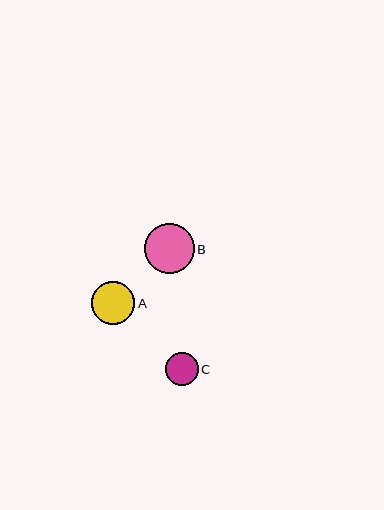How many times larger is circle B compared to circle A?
Circle B is approximately 1.2 times the size of circle A.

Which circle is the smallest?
Circle C is the smallest with a size of approximately 33 pixels.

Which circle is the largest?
Circle B is the largest with a size of approximately 50 pixels.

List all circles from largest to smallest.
From largest to smallest: B, A, C.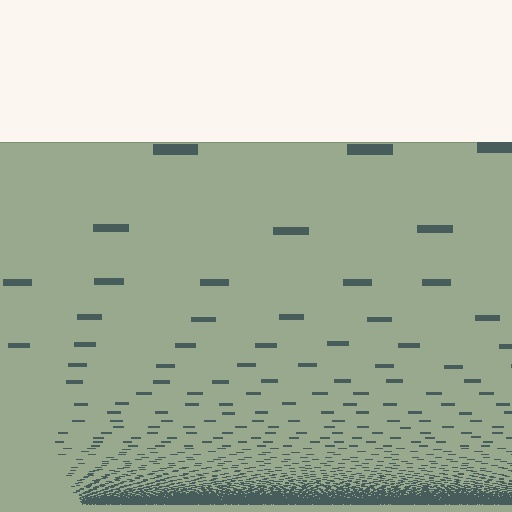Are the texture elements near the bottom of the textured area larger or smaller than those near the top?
Smaller. The gradient is inverted — elements near the bottom are smaller and denser.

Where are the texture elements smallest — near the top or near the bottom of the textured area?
Near the bottom.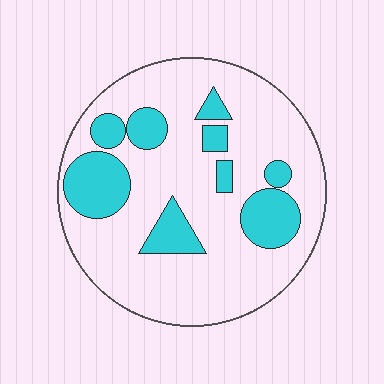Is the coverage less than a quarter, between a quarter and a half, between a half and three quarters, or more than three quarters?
Less than a quarter.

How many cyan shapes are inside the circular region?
9.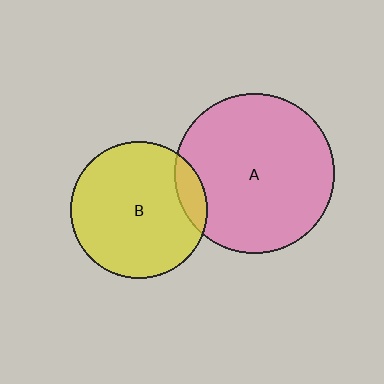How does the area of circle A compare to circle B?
Approximately 1.4 times.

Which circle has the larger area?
Circle A (pink).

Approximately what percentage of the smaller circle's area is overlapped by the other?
Approximately 10%.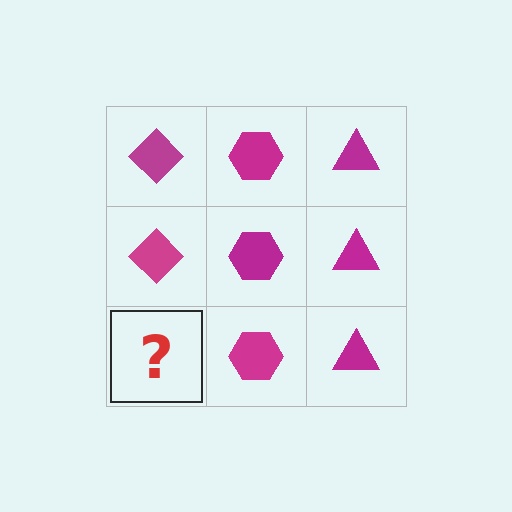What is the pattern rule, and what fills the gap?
The rule is that each column has a consistent shape. The gap should be filled with a magenta diamond.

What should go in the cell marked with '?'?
The missing cell should contain a magenta diamond.